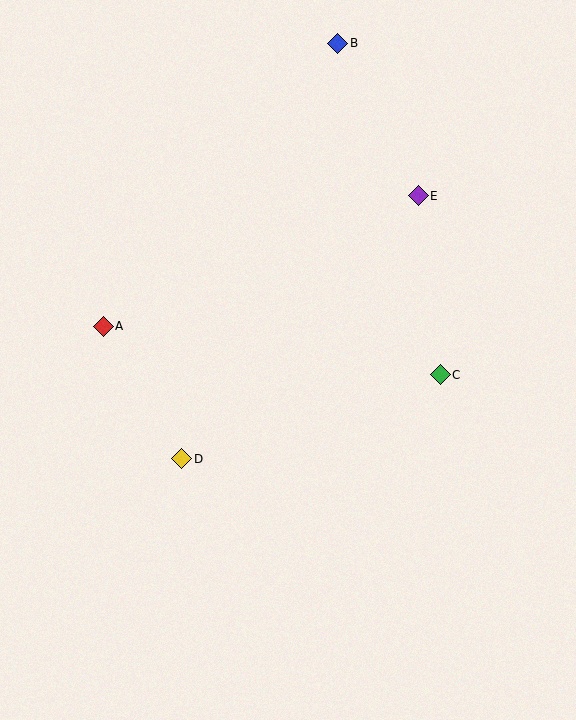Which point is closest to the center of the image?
Point D at (182, 459) is closest to the center.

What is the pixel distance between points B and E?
The distance between B and E is 172 pixels.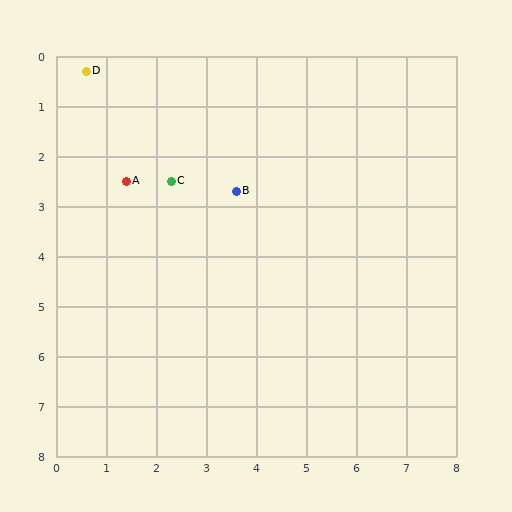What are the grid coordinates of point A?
Point A is at approximately (1.4, 2.5).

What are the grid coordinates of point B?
Point B is at approximately (3.6, 2.7).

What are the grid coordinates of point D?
Point D is at approximately (0.6, 0.3).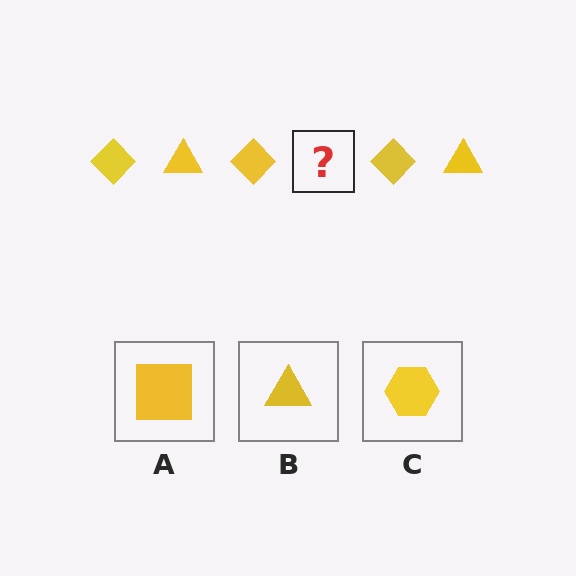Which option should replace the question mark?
Option B.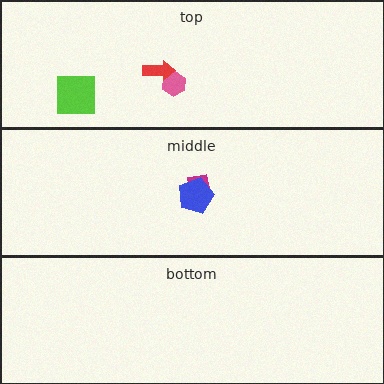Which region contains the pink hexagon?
The top region.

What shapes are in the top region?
The pink hexagon, the lime square, the red arrow.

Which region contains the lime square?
The top region.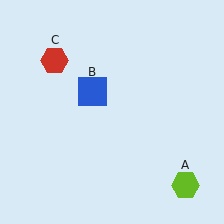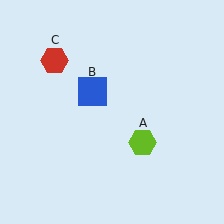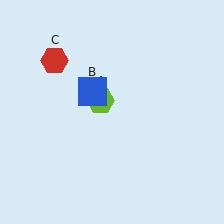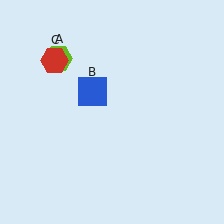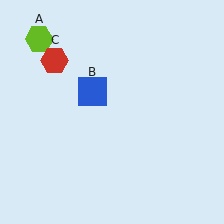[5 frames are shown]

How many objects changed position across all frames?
1 object changed position: lime hexagon (object A).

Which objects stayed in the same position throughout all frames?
Blue square (object B) and red hexagon (object C) remained stationary.